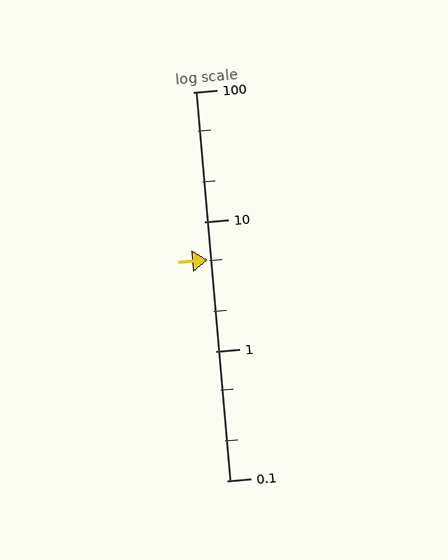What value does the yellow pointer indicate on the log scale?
The pointer indicates approximately 5.1.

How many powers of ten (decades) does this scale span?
The scale spans 3 decades, from 0.1 to 100.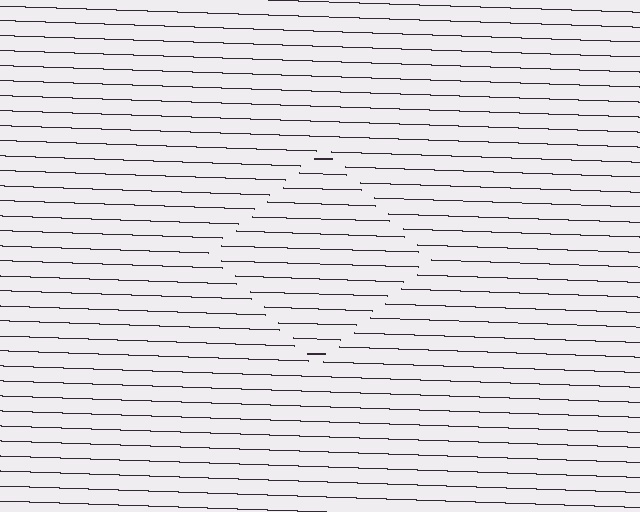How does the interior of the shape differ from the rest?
The interior of the shape contains the same grating, shifted by half a period — the contour is defined by the phase discontinuity where line-ends from the inner and outer gratings abut.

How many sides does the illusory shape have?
4 sides — the line-ends trace a square.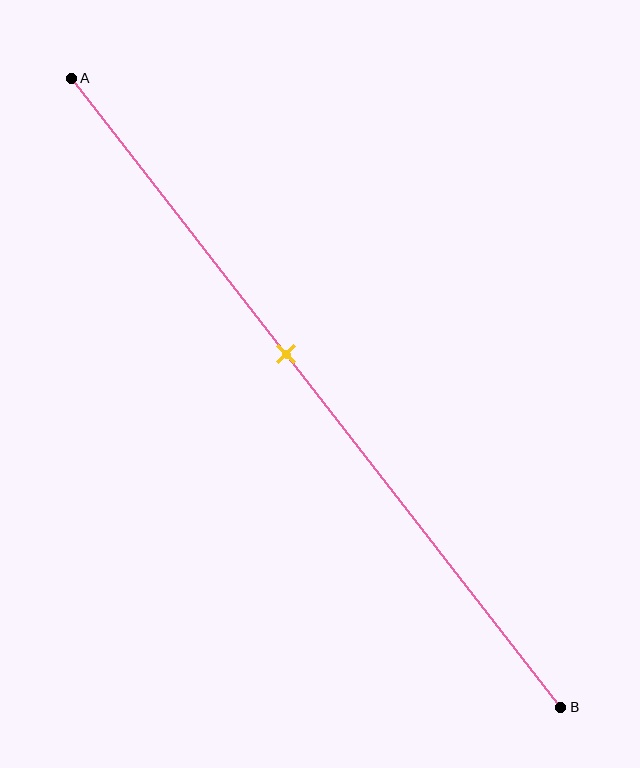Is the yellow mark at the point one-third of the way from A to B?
No, the mark is at about 45% from A, not at the 33% one-third point.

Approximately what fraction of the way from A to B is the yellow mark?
The yellow mark is approximately 45% of the way from A to B.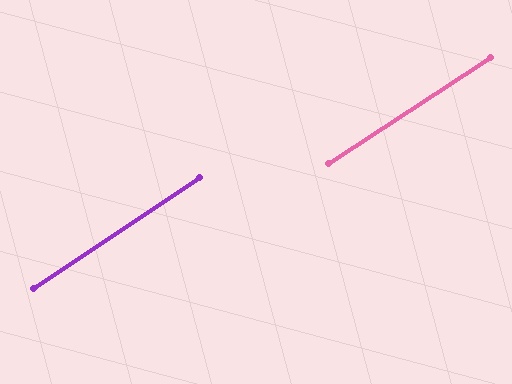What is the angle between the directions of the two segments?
Approximately 1 degree.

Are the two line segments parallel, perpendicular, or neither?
Parallel — their directions differ by only 0.8°.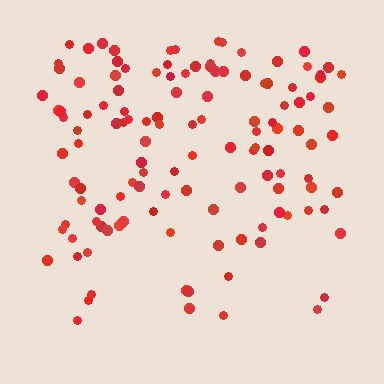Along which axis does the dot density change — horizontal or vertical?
Vertical.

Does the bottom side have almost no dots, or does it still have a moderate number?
Still a moderate number, just noticeably fewer than the top.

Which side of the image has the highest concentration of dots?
The top.